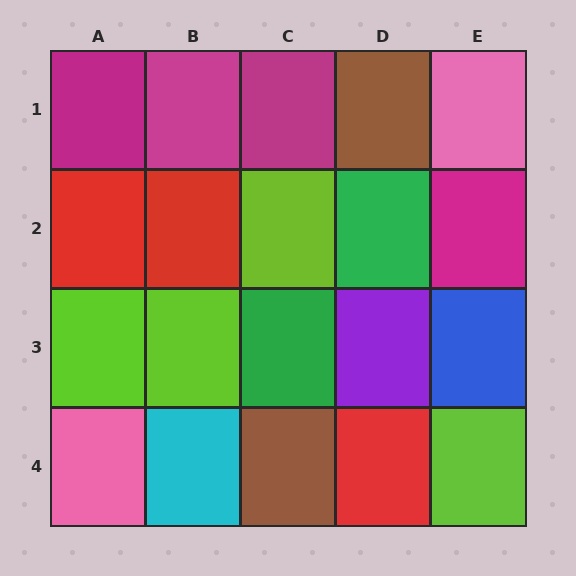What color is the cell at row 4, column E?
Lime.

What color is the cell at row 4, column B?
Cyan.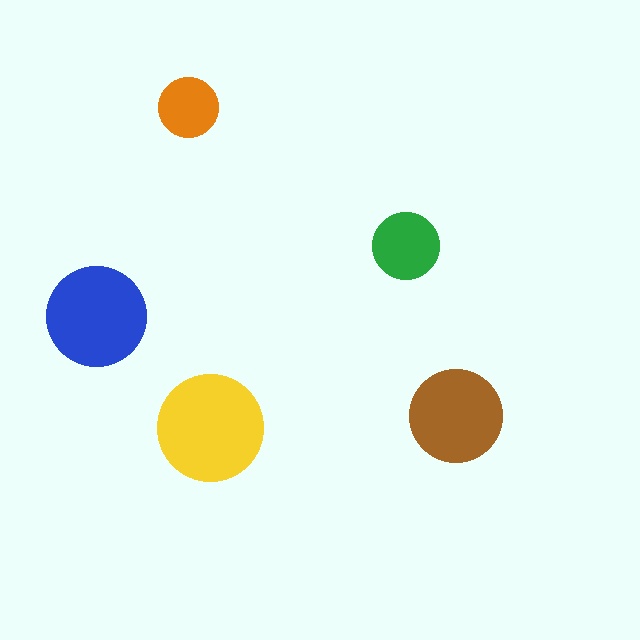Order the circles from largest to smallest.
the yellow one, the blue one, the brown one, the green one, the orange one.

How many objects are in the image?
There are 5 objects in the image.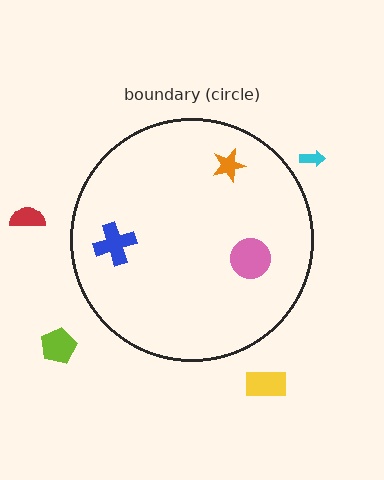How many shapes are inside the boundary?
3 inside, 4 outside.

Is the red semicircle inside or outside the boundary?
Outside.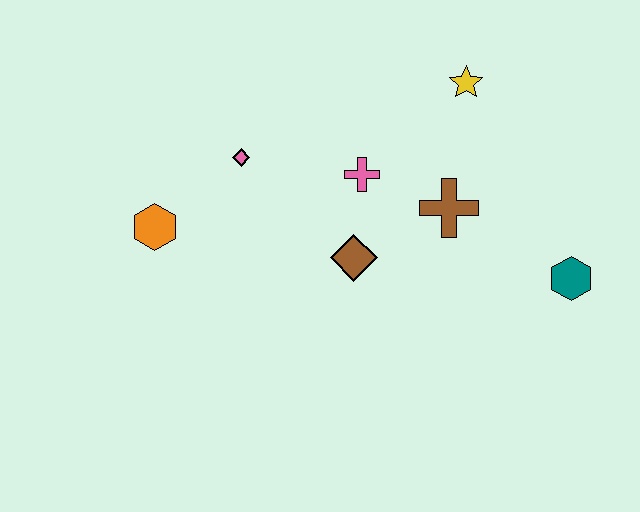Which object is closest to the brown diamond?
The pink cross is closest to the brown diamond.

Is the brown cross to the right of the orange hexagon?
Yes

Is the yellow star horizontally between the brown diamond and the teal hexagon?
Yes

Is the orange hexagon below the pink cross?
Yes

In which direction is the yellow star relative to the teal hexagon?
The yellow star is above the teal hexagon.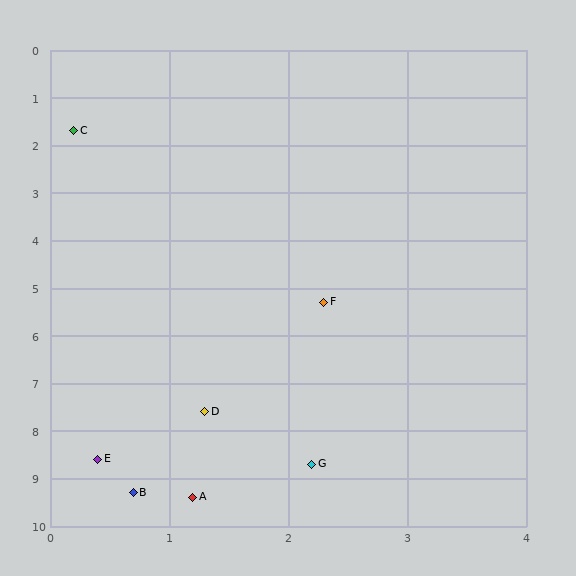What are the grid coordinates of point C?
Point C is at approximately (0.2, 1.7).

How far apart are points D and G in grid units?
Points D and G are about 1.4 grid units apart.